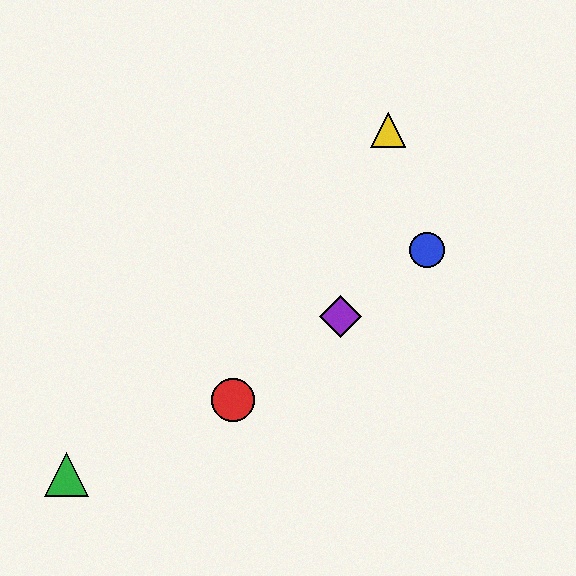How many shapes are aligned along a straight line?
3 shapes (the red circle, the blue circle, the purple diamond) are aligned along a straight line.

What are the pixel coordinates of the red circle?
The red circle is at (233, 400).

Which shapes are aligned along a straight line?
The red circle, the blue circle, the purple diamond are aligned along a straight line.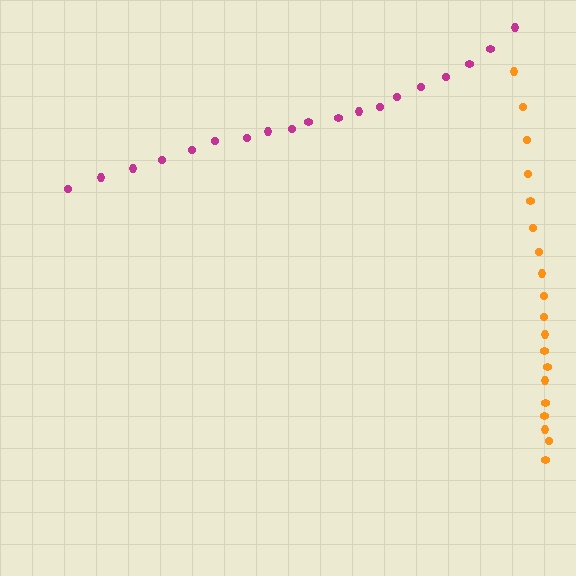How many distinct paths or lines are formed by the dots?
There are 2 distinct paths.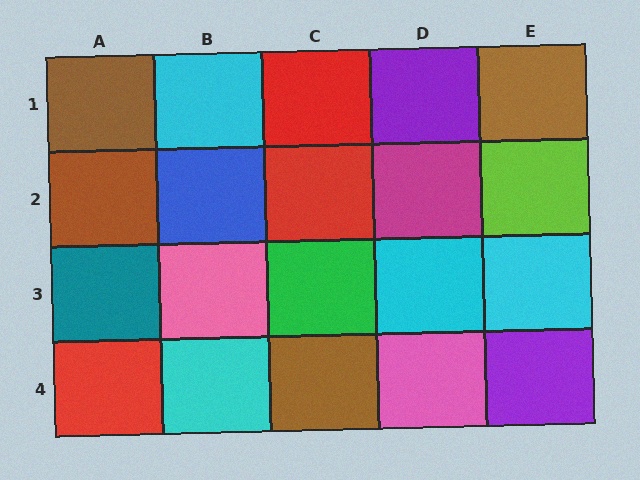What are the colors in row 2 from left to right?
Brown, blue, red, magenta, lime.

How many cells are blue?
1 cell is blue.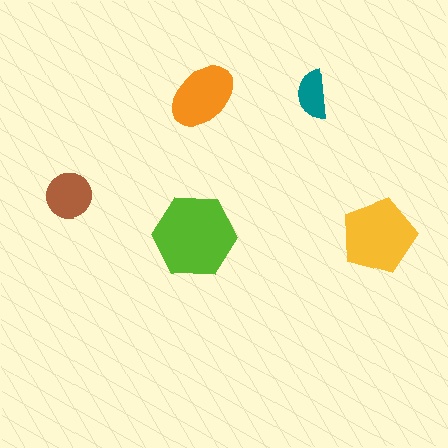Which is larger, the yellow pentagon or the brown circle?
The yellow pentagon.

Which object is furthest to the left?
The brown circle is leftmost.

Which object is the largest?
The lime hexagon.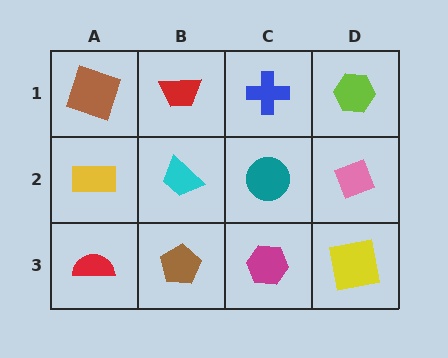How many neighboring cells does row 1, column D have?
2.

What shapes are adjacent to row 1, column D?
A pink diamond (row 2, column D), a blue cross (row 1, column C).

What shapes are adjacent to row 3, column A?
A yellow rectangle (row 2, column A), a brown pentagon (row 3, column B).